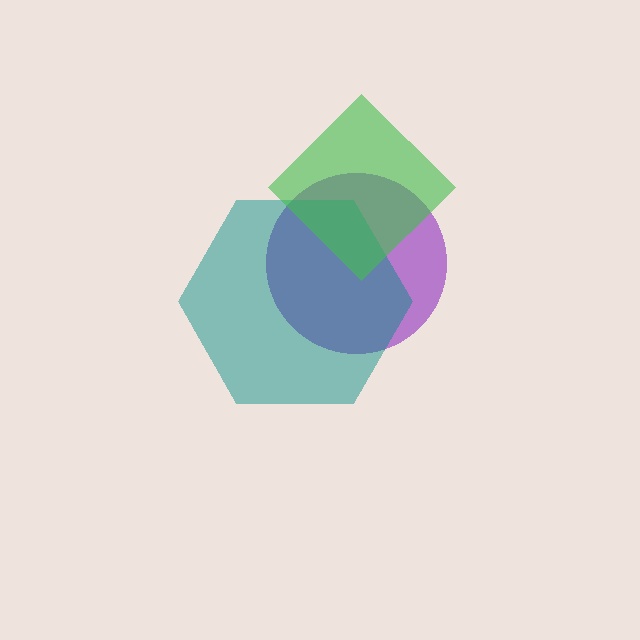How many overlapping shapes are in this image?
There are 3 overlapping shapes in the image.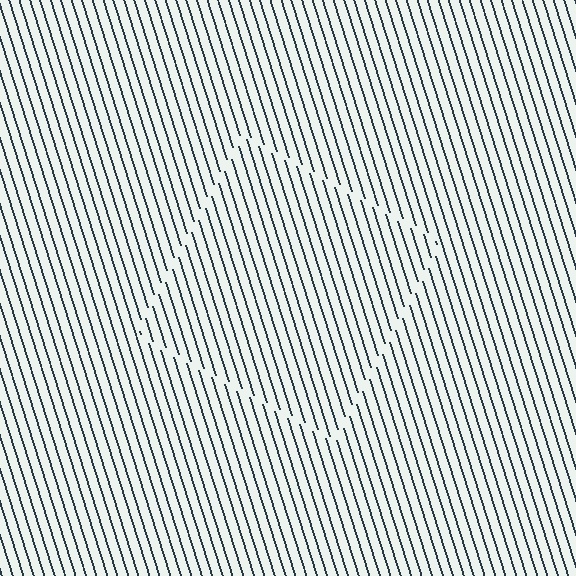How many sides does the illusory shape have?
4 sides — the line-ends trace a square.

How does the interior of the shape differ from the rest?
The interior of the shape contains the same grating, shifted by half a period — the contour is defined by the phase discontinuity where line-ends from the inner and outer gratings abut.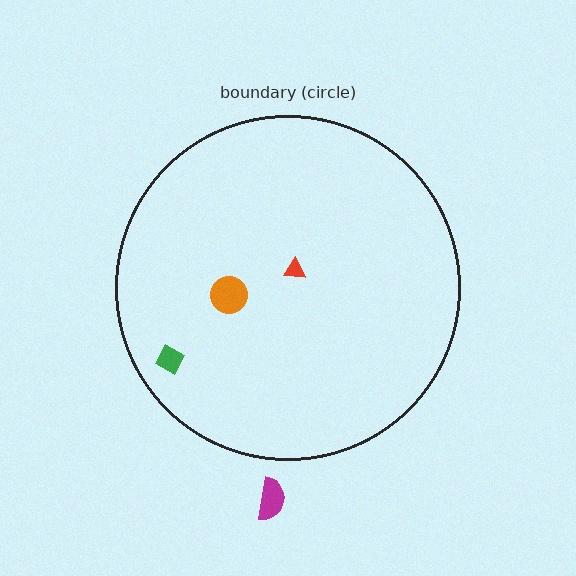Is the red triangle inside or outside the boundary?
Inside.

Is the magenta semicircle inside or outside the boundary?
Outside.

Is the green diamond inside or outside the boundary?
Inside.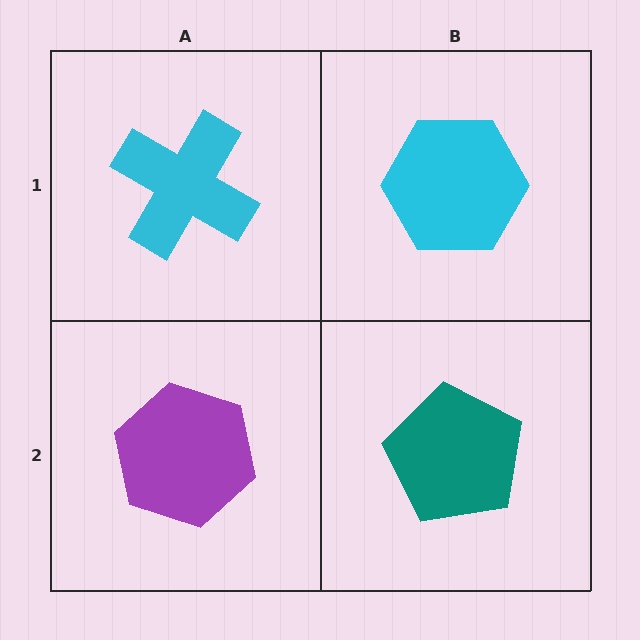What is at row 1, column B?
A cyan hexagon.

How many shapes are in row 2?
2 shapes.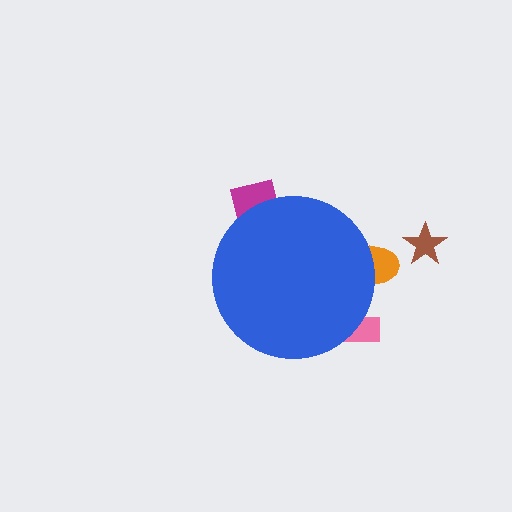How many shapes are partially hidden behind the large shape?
3 shapes are partially hidden.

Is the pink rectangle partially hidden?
Yes, the pink rectangle is partially hidden behind the blue circle.